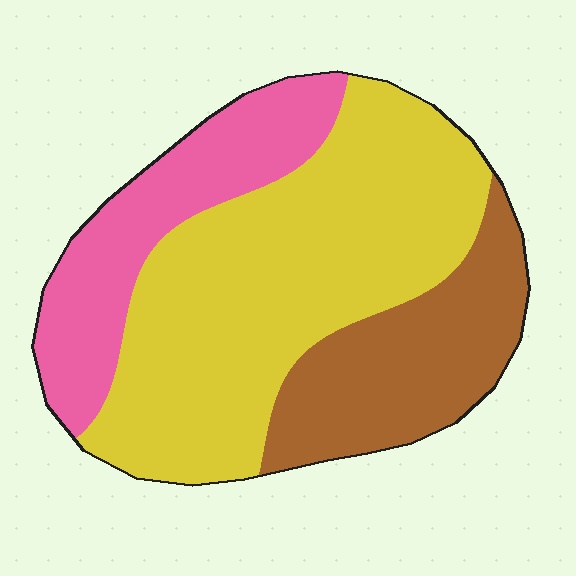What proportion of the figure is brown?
Brown covers around 25% of the figure.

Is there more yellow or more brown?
Yellow.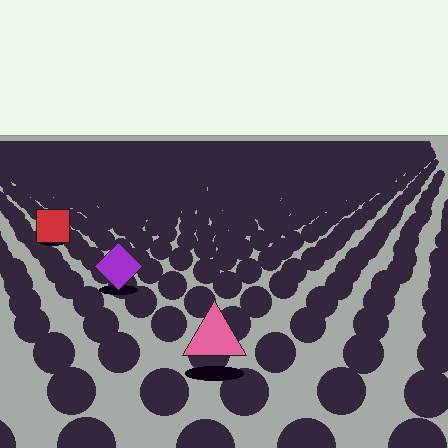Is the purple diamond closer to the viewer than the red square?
Yes. The purple diamond is closer — you can tell from the texture gradient: the ground texture is coarser near it.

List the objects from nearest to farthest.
From nearest to farthest: the pink triangle, the purple diamond, the red square.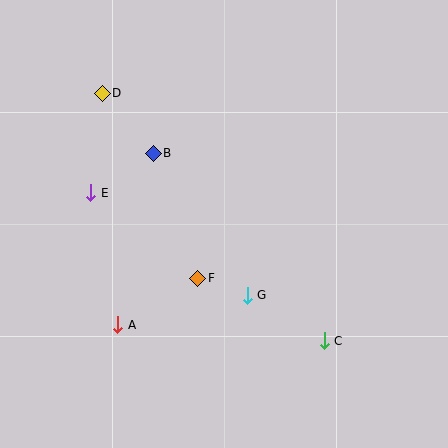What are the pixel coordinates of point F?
Point F is at (198, 278).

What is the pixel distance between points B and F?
The distance between B and F is 133 pixels.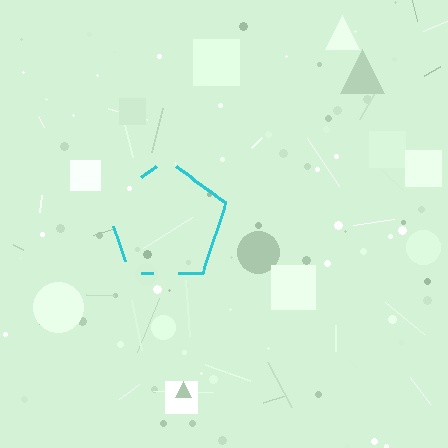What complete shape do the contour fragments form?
The contour fragments form a pentagon.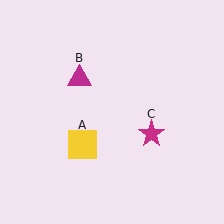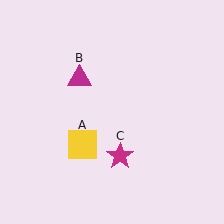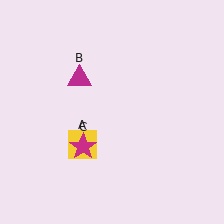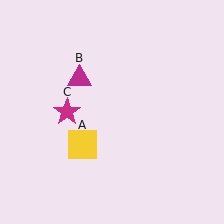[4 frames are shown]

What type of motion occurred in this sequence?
The magenta star (object C) rotated clockwise around the center of the scene.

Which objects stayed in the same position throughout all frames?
Yellow square (object A) and magenta triangle (object B) remained stationary.